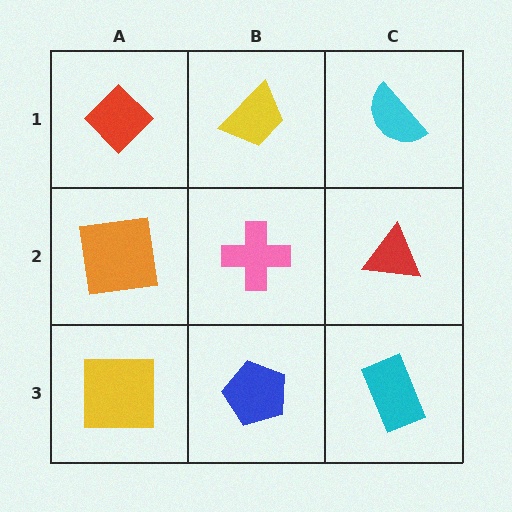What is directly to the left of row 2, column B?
An orange square.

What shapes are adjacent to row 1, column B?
A pink cross (row 2, column B), a red diamond (row 1, column A), a cyan semicircle (row 1, column C).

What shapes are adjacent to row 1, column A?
An orange square (row 2, column A), a yellow trapezoid (row 1, column B).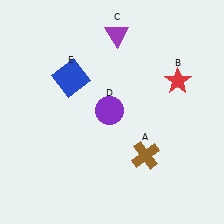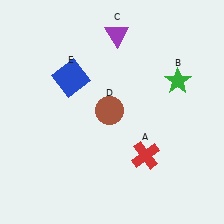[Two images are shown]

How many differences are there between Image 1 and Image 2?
There are 3 differences between the two images.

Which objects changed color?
A changed from brown to red. B changed from red to green. D changed from purple to brown.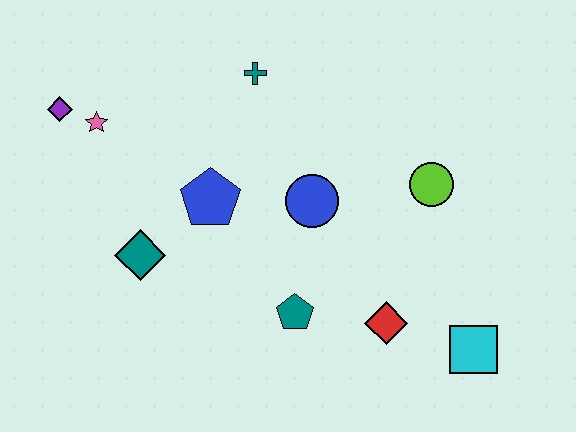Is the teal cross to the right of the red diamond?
No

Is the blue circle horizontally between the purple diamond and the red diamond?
Yes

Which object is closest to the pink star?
The purple diamond is closest to the pink star.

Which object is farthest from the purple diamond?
The cyan square is farthest from the purple diamond.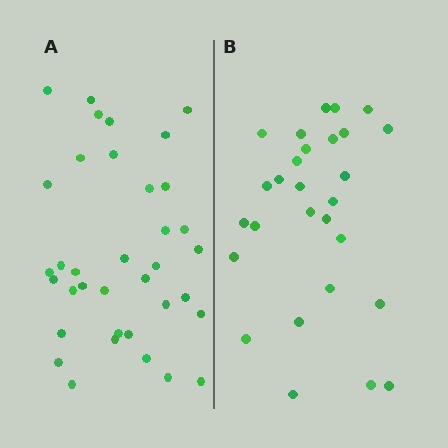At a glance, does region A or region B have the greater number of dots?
Region A (the left region) has more dots.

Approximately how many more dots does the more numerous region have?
Region A has roughly 8 or so more dots than region B.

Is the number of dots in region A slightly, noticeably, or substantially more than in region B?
Region A has noticeably more, but not dramatically so. The ratio is roughly 1.3 to 1.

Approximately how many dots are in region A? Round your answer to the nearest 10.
About 40 dots. (The exact count is 36, which rounds to 40.)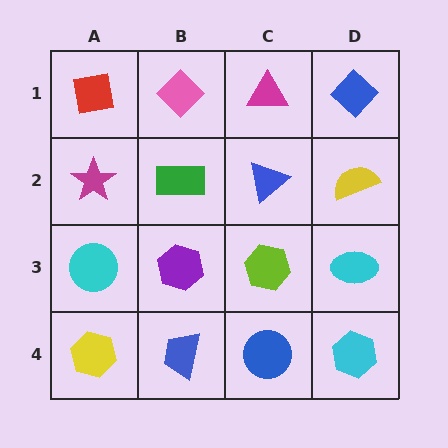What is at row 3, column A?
A cyan circle.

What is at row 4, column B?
A blue trapezoid.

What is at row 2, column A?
A magenta star.